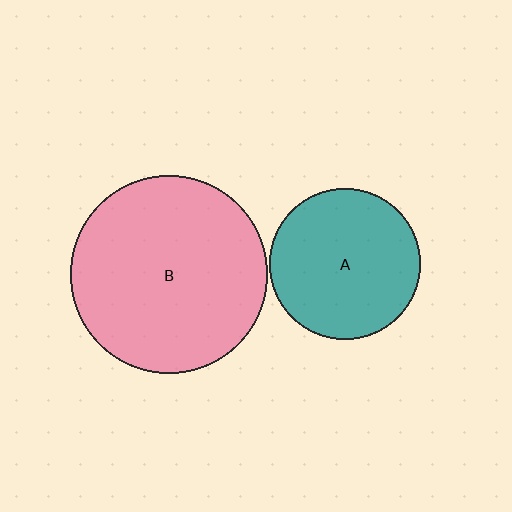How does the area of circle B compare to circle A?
Approximately 1.7 times.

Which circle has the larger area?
Circle B (pink).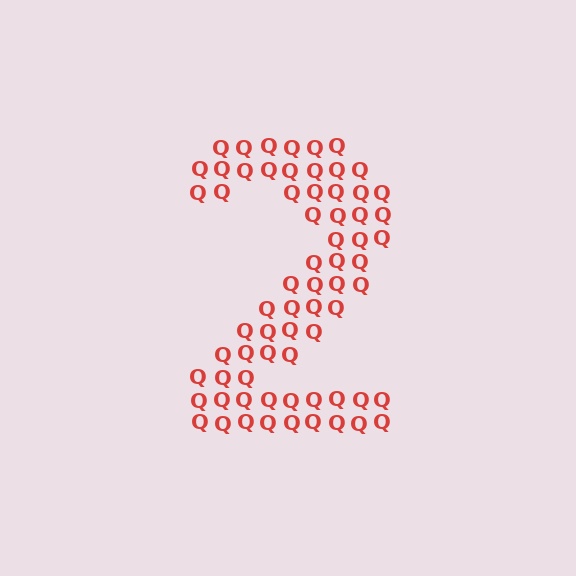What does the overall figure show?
The overall figure shows the digit 2.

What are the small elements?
The small elements are letter Q's.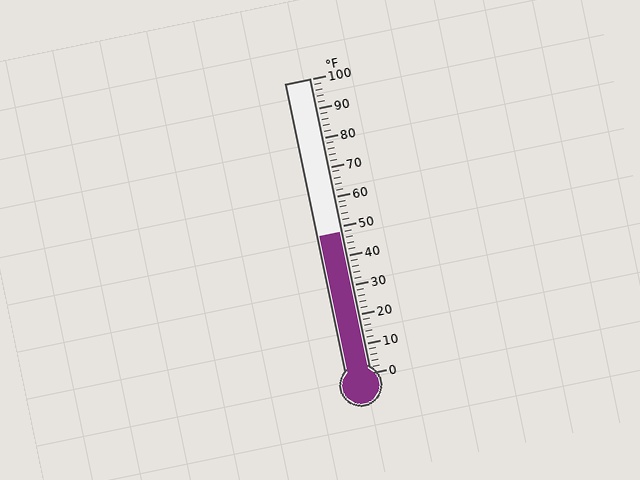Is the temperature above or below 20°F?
The temperature is above 20°F.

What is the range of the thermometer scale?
The thermometer scale ranges from 0°F to 100°F.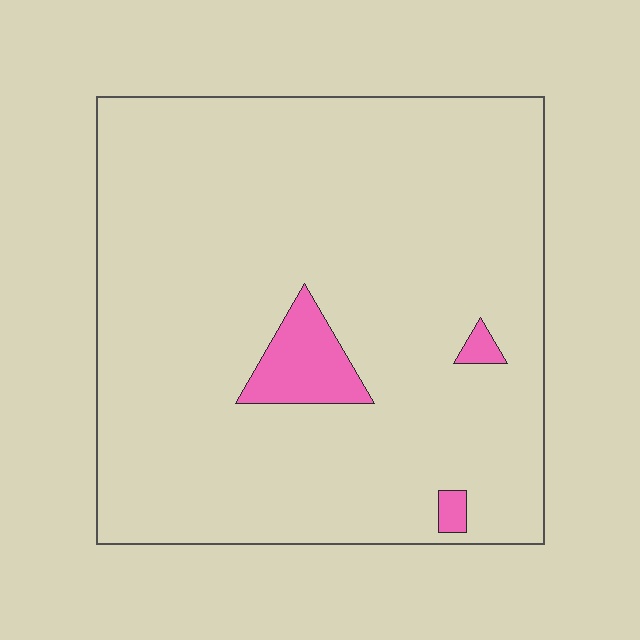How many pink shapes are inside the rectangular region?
3.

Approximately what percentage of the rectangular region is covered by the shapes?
Approximately 5%.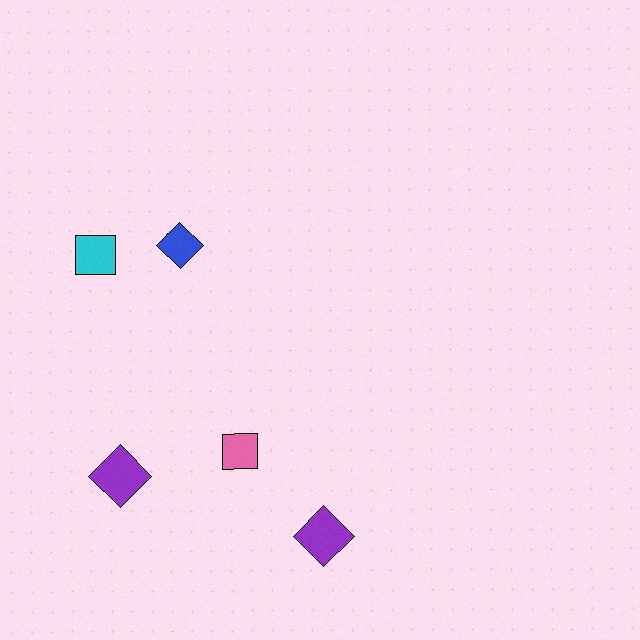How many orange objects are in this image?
There are no orange objects.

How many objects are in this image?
There are 5 objects.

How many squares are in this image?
There are 2 squares.